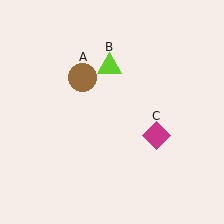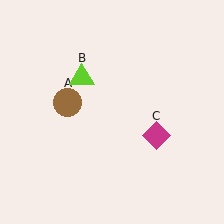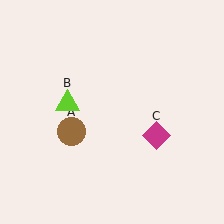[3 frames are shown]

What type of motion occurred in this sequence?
The brown circle (object A), lime triangle (object B) rotated counterclockwise around the center of the scene.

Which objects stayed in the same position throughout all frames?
Magenta diamond (object C) remained stationary.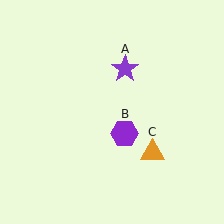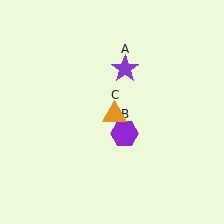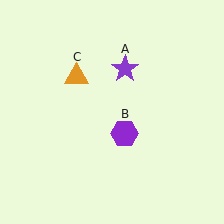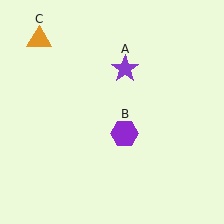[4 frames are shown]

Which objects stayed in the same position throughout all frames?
Purple star (object A) and purple hexagon (object B) remained stationary.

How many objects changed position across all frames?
1 object changed position: orange triangle (object C).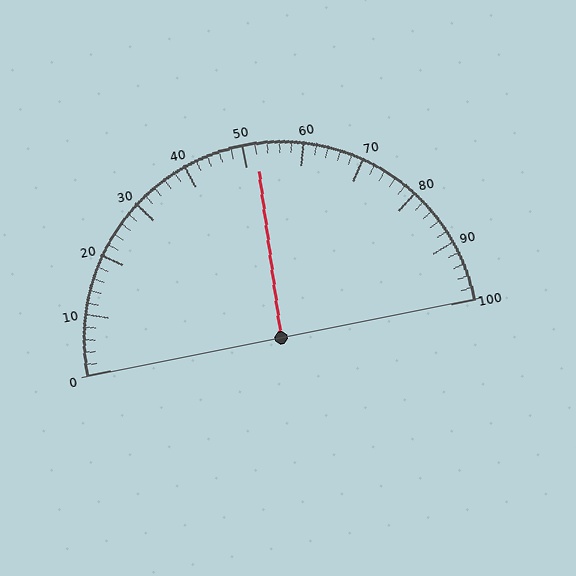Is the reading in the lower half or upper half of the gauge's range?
The reading is in the upper half of the range (0 to 100).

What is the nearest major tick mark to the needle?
The nearest major tick mark is 50.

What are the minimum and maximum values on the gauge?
The gauge ranges from 0 to 100.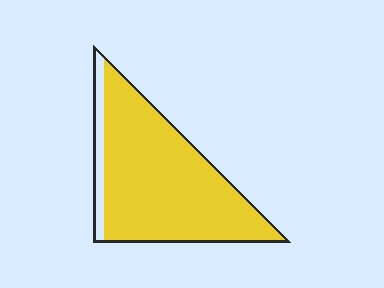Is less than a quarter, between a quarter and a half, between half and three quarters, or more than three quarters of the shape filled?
More than three quarters.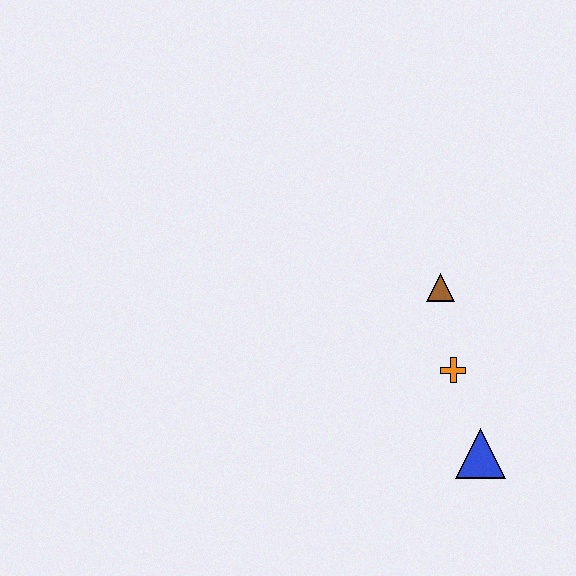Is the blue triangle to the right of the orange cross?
Yes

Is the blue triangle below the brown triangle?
Yes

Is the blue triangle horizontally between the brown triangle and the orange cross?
No